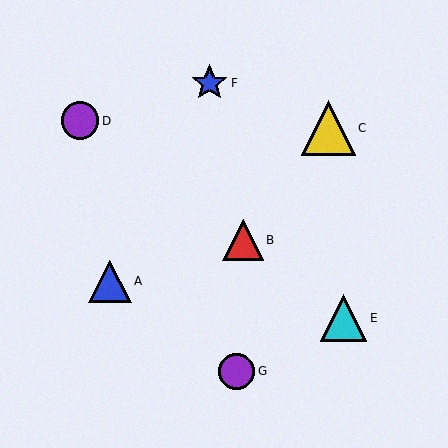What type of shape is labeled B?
Shape B is a red triangle.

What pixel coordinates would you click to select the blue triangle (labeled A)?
Click at (110, 281) to select the blue triangle A.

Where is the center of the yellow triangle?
The center of the yellow triangle is at (328, 128).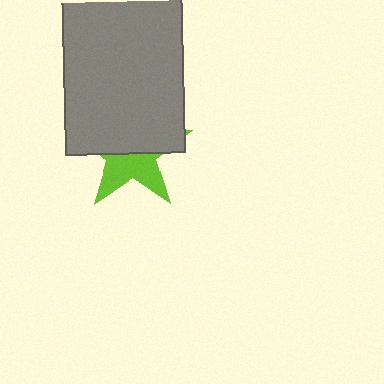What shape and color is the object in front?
The object in front is a gray rectangle.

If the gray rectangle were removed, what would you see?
You would see the complete lime star.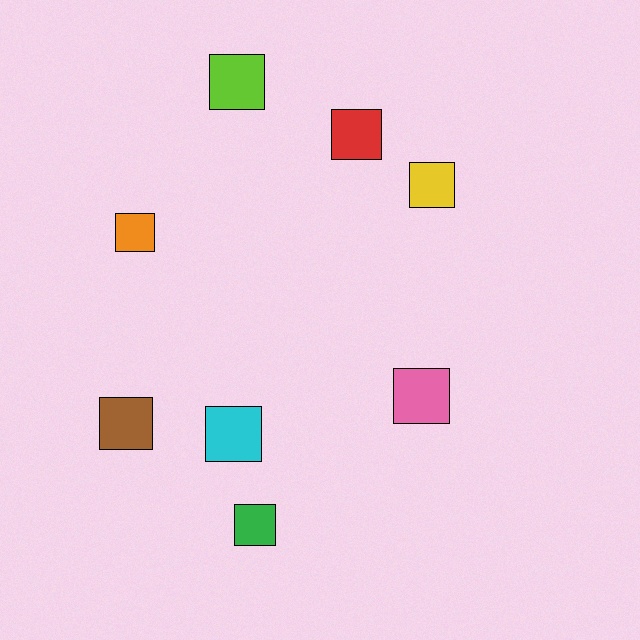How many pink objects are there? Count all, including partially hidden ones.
There is 1 pink object.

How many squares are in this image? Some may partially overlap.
There are 8 squares.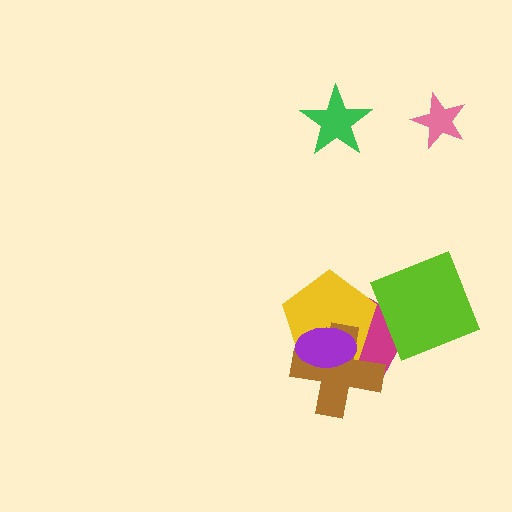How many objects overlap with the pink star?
0 objects overlap with the pink star.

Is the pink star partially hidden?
No, no other shape covers it.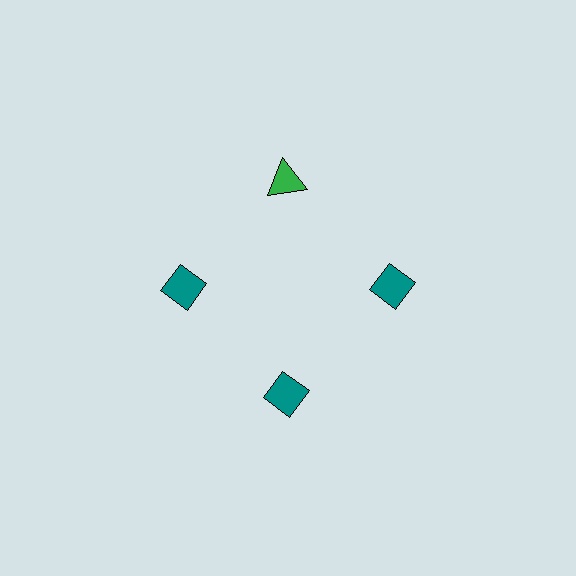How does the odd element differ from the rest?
It differs in both color (green instead of teal) and shape (triangle instead of diamond).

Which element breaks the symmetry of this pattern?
The green triangle at roughly the 12 o'clock position breaks the symmetry. All other shapes are teal diamonds.